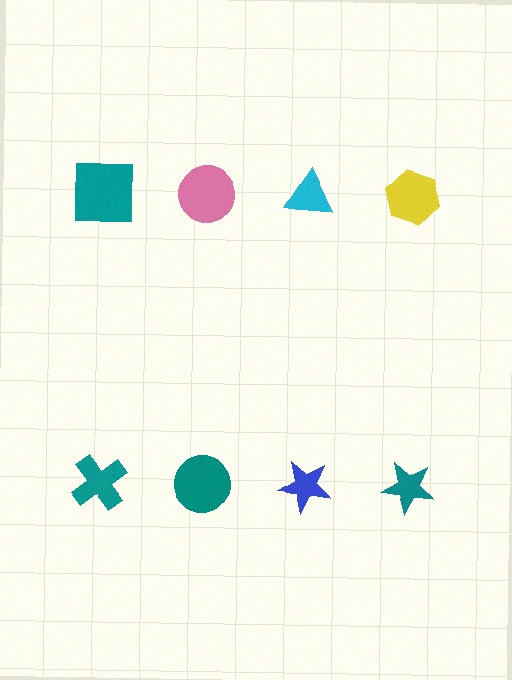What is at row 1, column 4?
A yellow hexagon.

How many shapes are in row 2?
4 shapes.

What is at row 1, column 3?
A cyan triangle.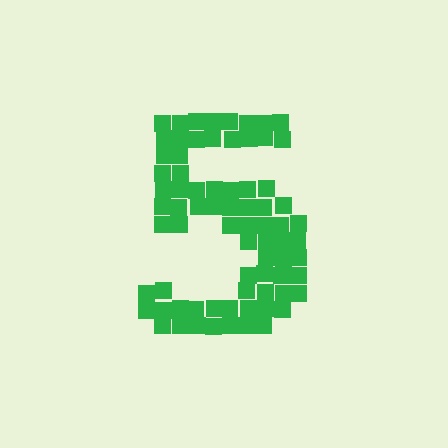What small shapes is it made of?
It is made of small squares.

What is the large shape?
The large shape is the digit 5.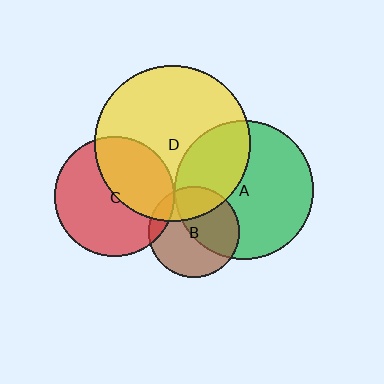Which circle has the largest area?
Circle D (yellow).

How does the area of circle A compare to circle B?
Approximately 2.4 times.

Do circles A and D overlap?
Yes.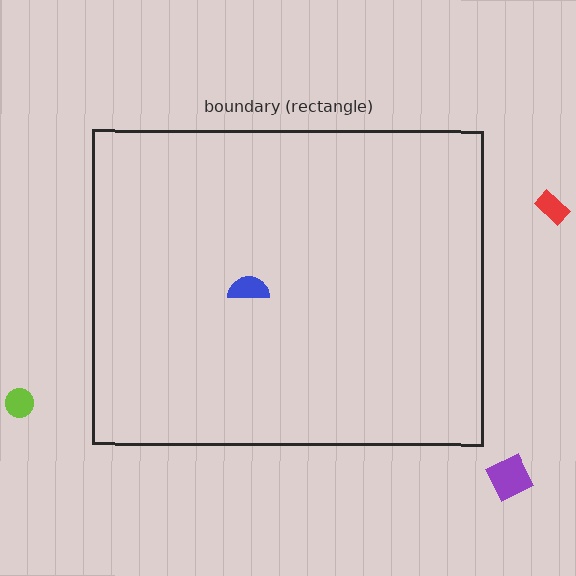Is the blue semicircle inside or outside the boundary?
Inside.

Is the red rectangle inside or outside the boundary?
Outside.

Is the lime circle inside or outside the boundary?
Outside.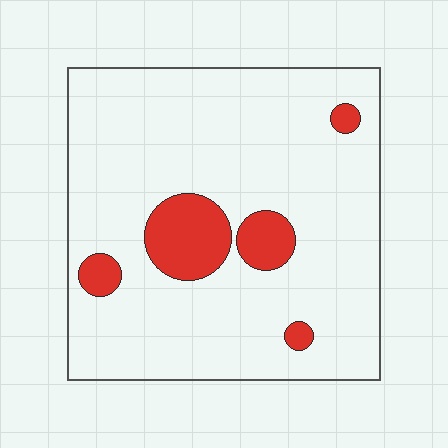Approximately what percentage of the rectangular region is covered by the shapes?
Approximately 10%.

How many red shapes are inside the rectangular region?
5.